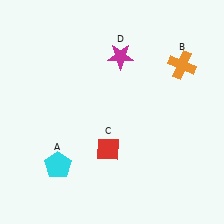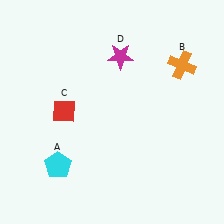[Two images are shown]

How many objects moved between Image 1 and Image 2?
1 object moved between the two images.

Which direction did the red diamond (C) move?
The red diamond (C) moved left.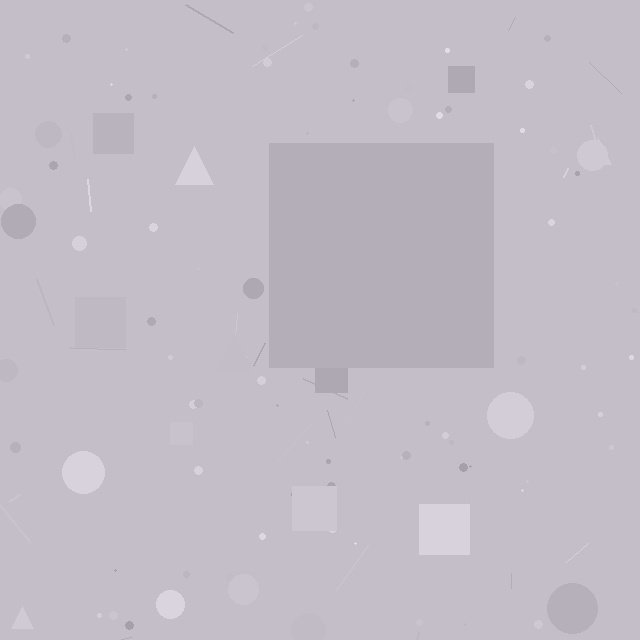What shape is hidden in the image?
A square is hidden in the image.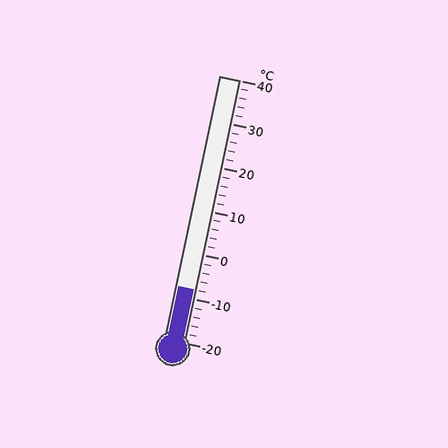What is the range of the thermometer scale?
The thermometer scale ranges from -20°C to 40°C.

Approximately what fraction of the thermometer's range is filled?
The thermometer is filled to approximately 20% of its range.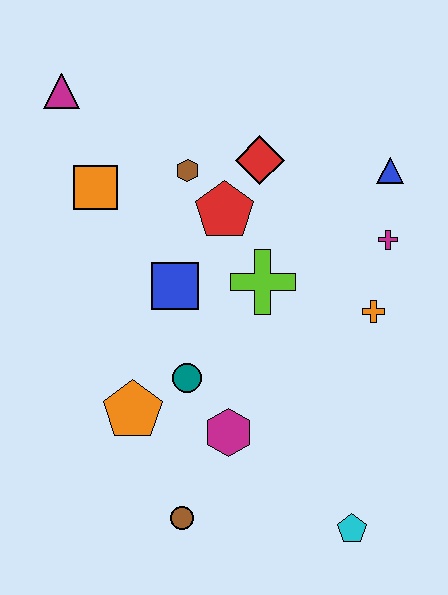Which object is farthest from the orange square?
The cyan pentagon is farthest from the orange square.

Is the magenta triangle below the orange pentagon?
No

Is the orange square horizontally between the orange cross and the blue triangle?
No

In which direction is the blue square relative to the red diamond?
The blue square is below the red diamond.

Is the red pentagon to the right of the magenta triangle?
Yes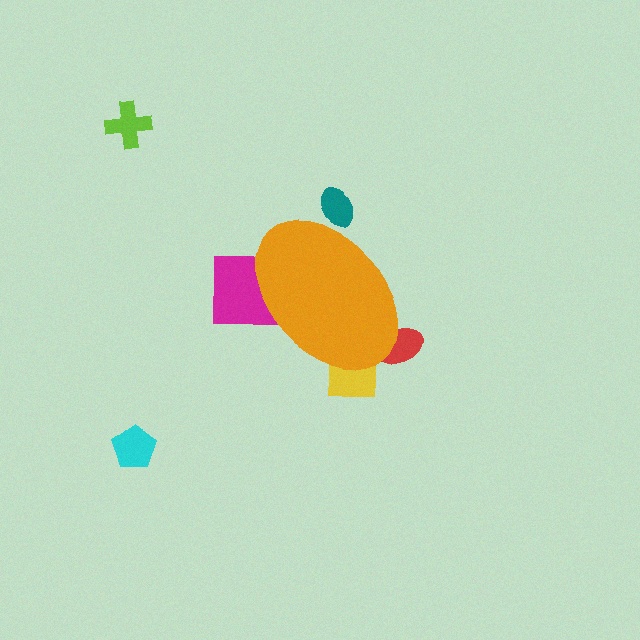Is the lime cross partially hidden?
No, the lime cross is fully visible.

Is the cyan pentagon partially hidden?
No, the cyan pentagon is fully visible.